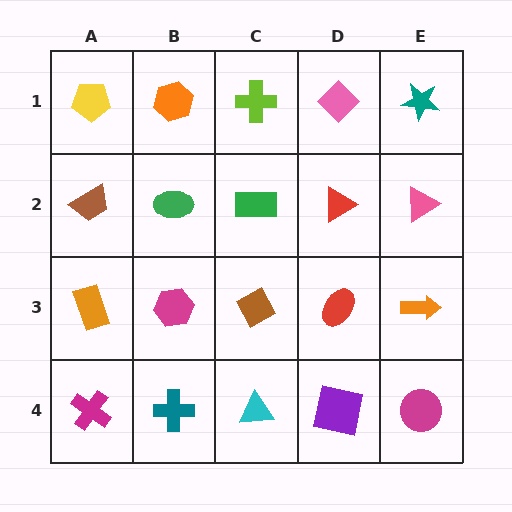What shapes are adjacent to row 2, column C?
A lime cross (row 1, column C), a brown diamond (row 3, column C), a green ellipse (row 2, column B), a red triangle (row 2, column D).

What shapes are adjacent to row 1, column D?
A red triangle (row 2, column D), a lime cross (row 1, column C), a teal star (row 1, column E).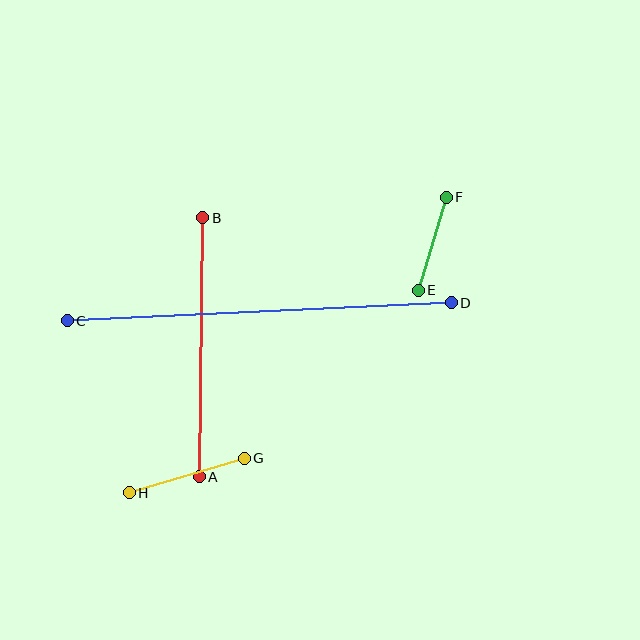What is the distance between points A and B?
The distance is approximately 259 pixels.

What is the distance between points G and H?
The distance is approximately 120 pixels.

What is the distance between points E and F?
The distance is approximately 97 pixels.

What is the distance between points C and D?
The distance is approximately 384 pixels.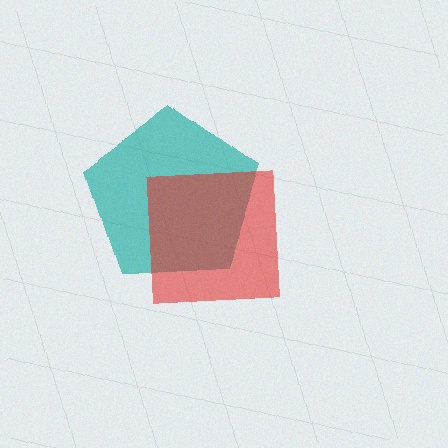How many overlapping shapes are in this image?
There are 2 overlapping shapes in the image.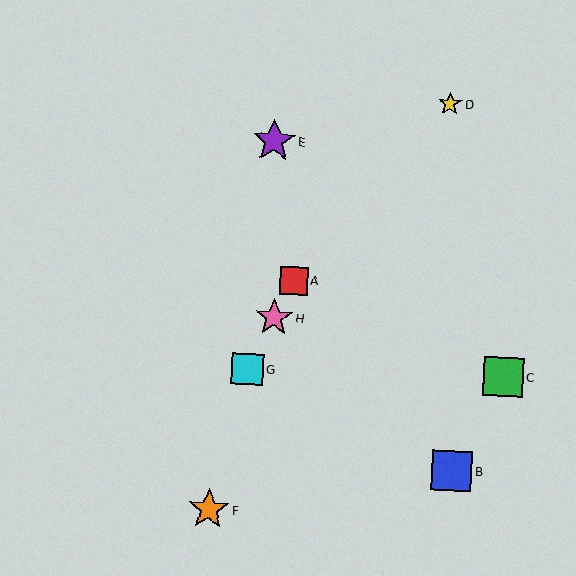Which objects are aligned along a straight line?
Objects A, G, H are aligned along a straight line.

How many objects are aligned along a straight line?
3 objects (A, G, H) are aligned along a straight line.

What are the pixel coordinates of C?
Object C is at (503, 377).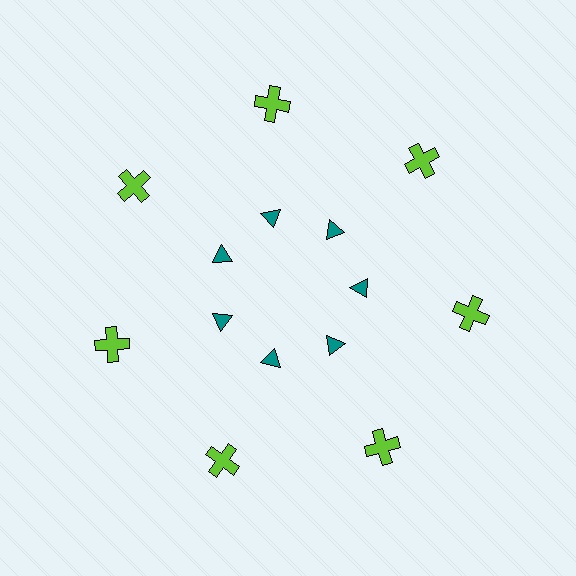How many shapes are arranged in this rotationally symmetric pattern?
There are 14 shapes, arranged in 7 groups of 2.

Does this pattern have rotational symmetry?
Yes, this pattern has 7-fold rotational symmetry. It looks the same after rotating 51 degrees around the center.